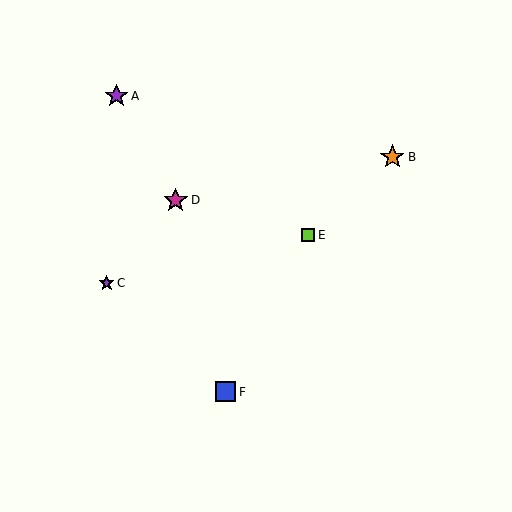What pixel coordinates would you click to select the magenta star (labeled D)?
Click at (176, 200) to select the magenta star D.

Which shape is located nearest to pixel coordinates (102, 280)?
The purple star (labeled C) at (107, 283) is nearest to that location.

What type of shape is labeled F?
Shape F is a blue square.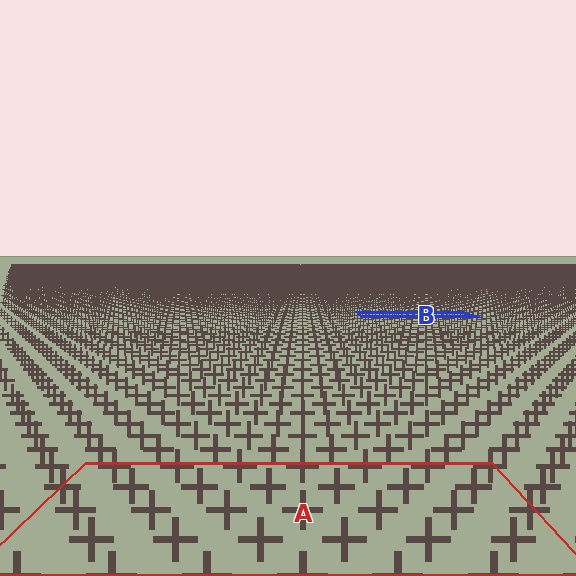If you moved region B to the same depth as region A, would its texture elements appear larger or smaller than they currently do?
They would appear larger. At a closer depth, the same texture elements are projected at a bigger on-screen size.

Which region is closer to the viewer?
Region A is closer. The texture elements there are larger and more spread out.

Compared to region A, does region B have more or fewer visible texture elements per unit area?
Region B has more texture elements per unit area — they are packed more densely because it is farther away.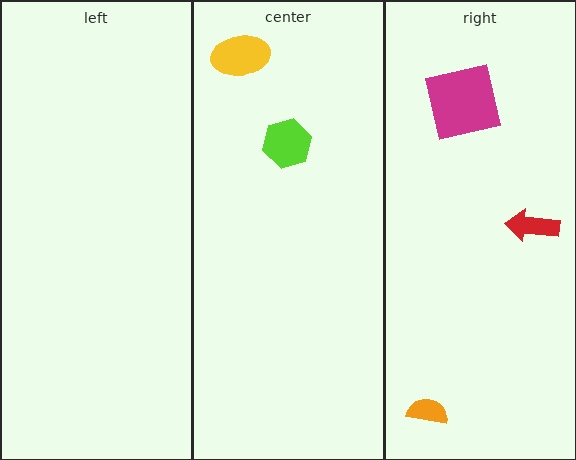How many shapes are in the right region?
3.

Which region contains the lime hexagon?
The center region.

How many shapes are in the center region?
2.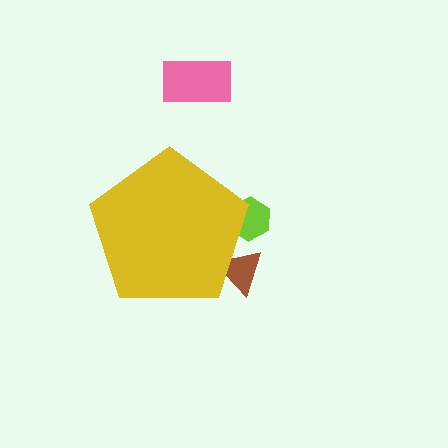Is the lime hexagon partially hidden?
Yes, the lime hexagon is partially hidden behind the yellow pentagon.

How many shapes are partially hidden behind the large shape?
2 shapes are partially hidden.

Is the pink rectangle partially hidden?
No, the pink rectangle is fully visible.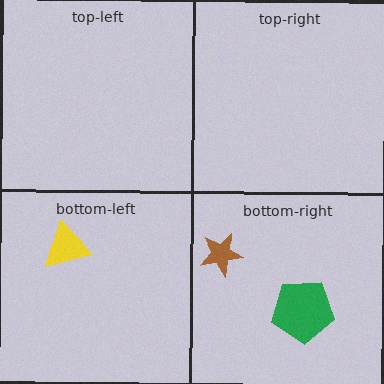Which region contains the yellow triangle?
The bottom-left region.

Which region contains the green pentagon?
The bottom-right region.